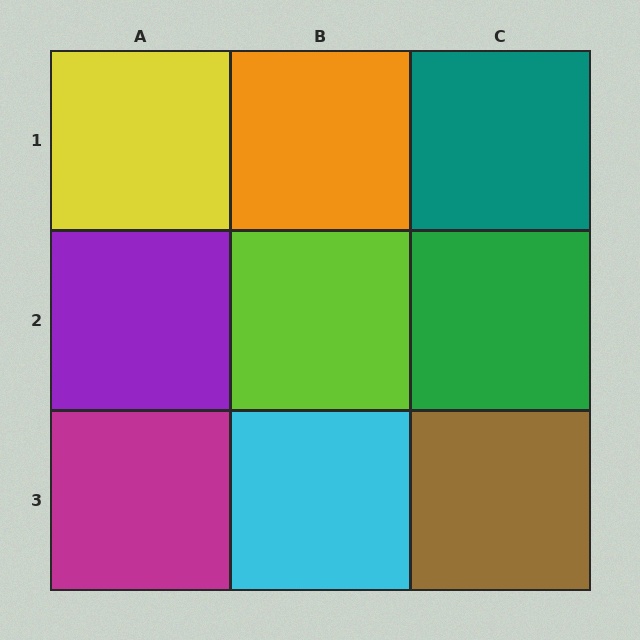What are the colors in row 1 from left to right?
Yellow, orange, teal.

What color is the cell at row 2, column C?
Green.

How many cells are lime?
1 cell is lime.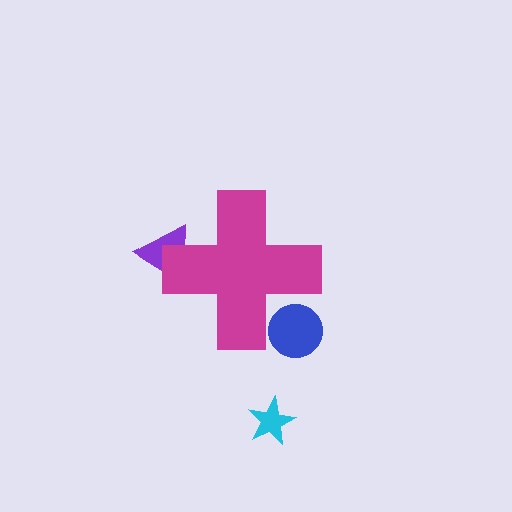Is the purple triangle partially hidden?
Yes, the purple triangle is partially hidden behind the magenta cross.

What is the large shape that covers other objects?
A magenta cross.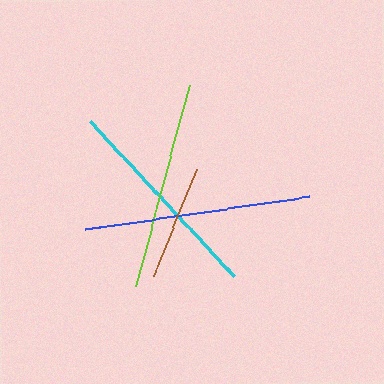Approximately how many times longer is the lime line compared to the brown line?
The lime line is approximately 1.8 times the length of the brown line.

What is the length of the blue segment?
The blue segment is approximately 228 pixels long.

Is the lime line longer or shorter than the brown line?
The lime line is longer than the brown line.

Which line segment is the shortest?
The brown line is the shortest at approximately 116 pixels.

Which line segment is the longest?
The blue line is the longest at approximately 228 pixels.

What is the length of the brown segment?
The brown segment is approximately 116 pixels long.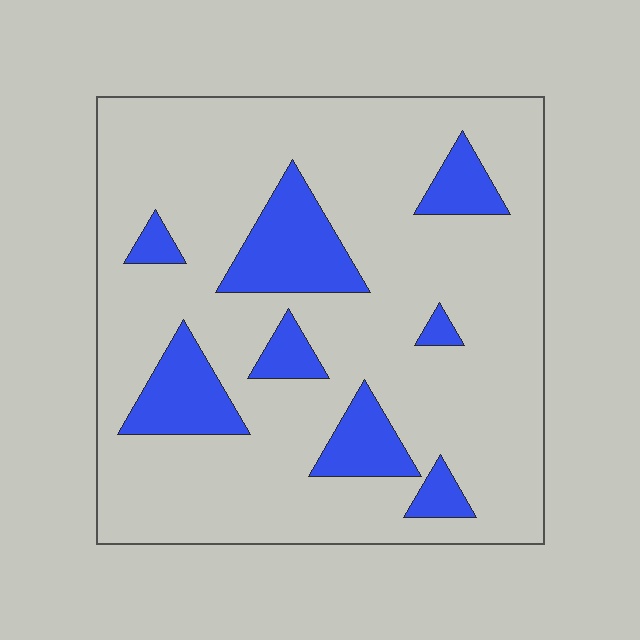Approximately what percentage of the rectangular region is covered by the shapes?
Approximately 20%.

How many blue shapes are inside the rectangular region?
8.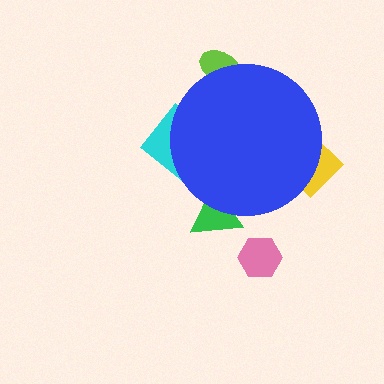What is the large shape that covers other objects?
A blue circle.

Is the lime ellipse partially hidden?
Yes, the lime ellipse is partially hidden behind the blue circle.